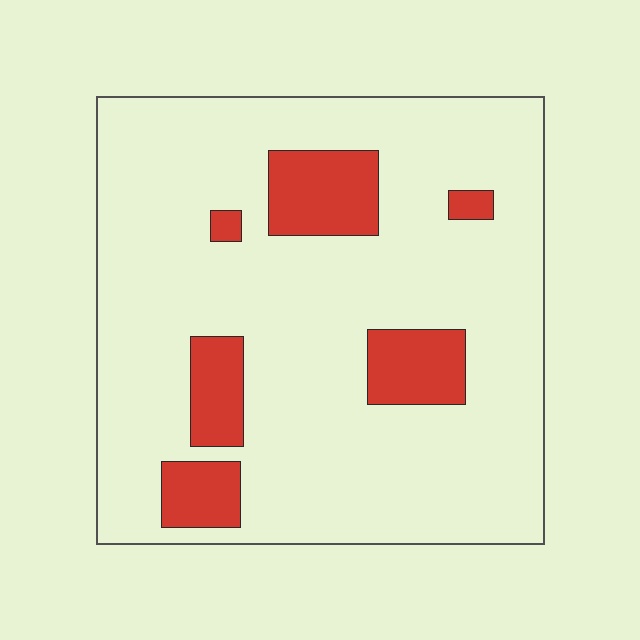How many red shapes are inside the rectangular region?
6.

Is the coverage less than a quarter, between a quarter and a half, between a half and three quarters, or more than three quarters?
Less than a quarter.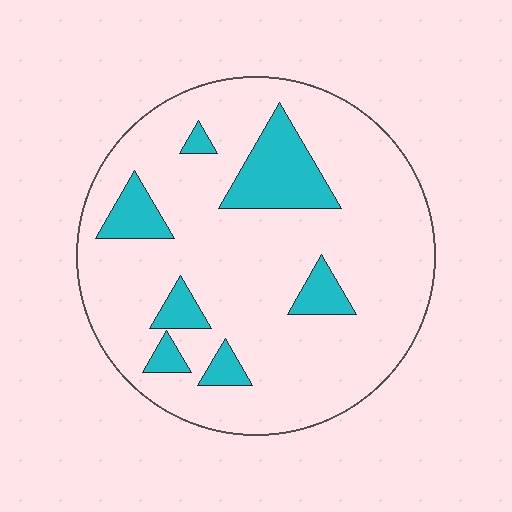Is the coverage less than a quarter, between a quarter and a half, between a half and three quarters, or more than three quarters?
Less than a quarter.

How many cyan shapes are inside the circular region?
7.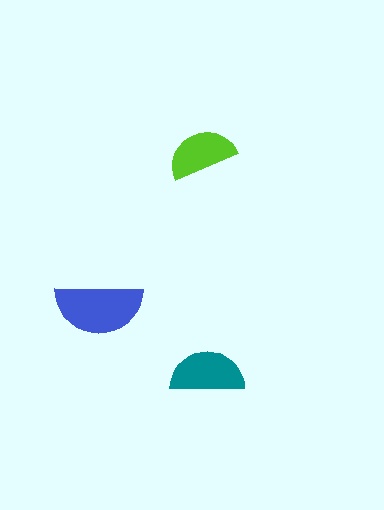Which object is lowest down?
The teal semicircle is bottommost.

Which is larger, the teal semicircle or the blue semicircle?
The blue one.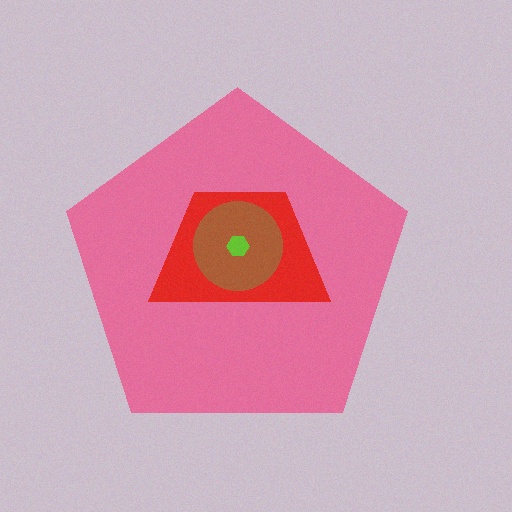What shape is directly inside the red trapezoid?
The brown circle.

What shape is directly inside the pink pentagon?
The red trapezoid.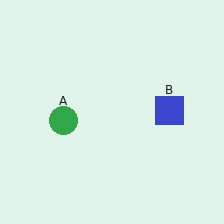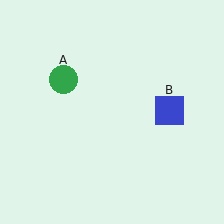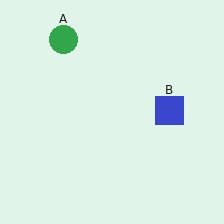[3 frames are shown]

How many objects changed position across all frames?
1 object changed position: green circle (object A).